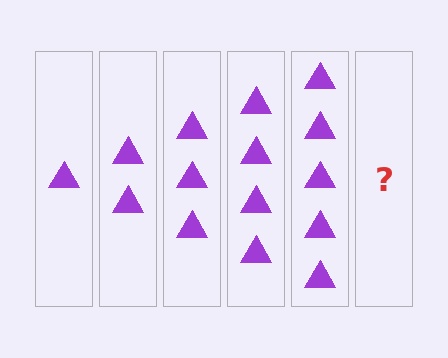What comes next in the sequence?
The next element should be 6 triangles.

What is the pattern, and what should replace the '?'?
The pattern is that each step adds one more triangle. The '?' should be 6 triangles.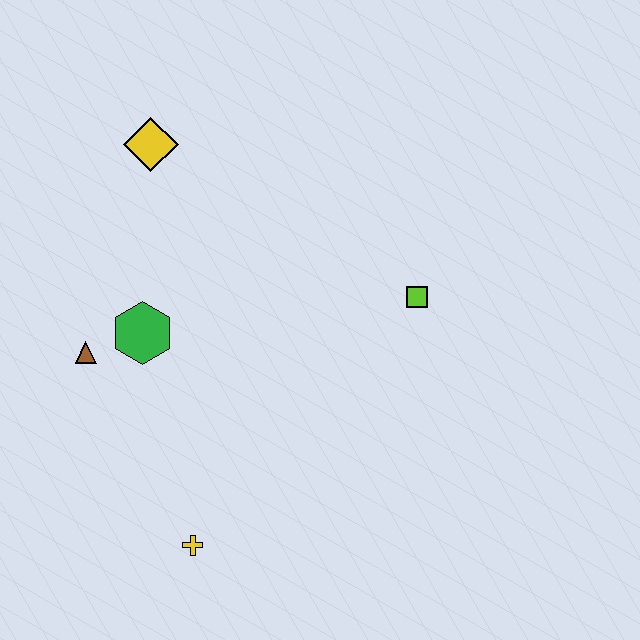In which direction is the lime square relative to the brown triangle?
The lime square is to the right of the brown triangle.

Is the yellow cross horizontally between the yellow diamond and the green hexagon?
No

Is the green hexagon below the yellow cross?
No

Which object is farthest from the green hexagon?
The lime square is farthest from the green hexagon.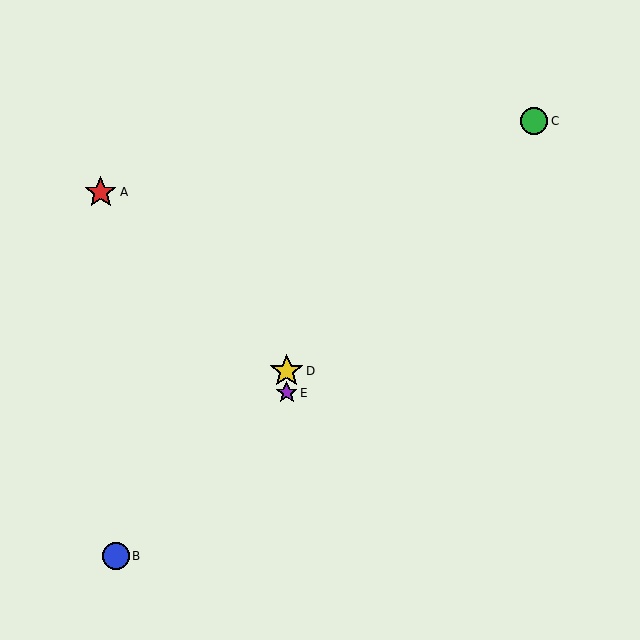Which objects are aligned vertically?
Objects D, E are aligned vertically.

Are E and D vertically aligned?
Yes, both are at x≈287.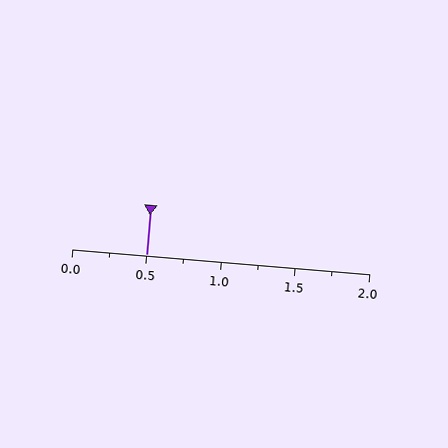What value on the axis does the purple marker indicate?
The marker indicates approximately 0.5.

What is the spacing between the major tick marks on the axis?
The major ticks are spaced 0.5 apart.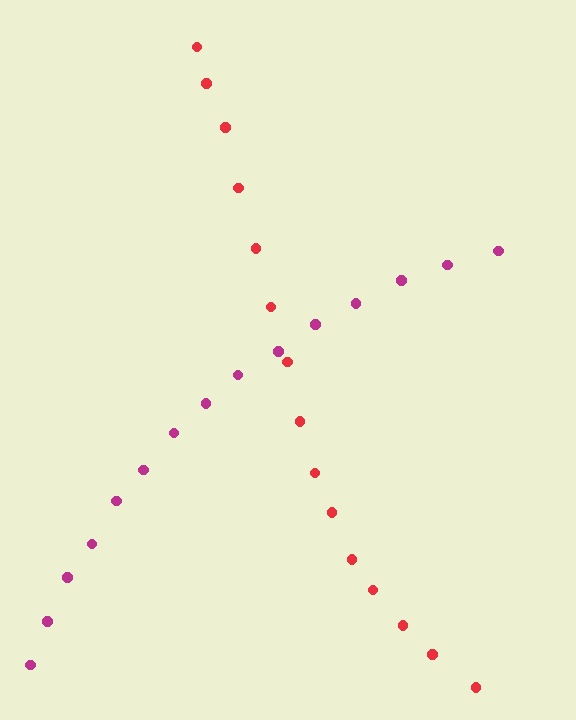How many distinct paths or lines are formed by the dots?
There are 2 distinct paths.